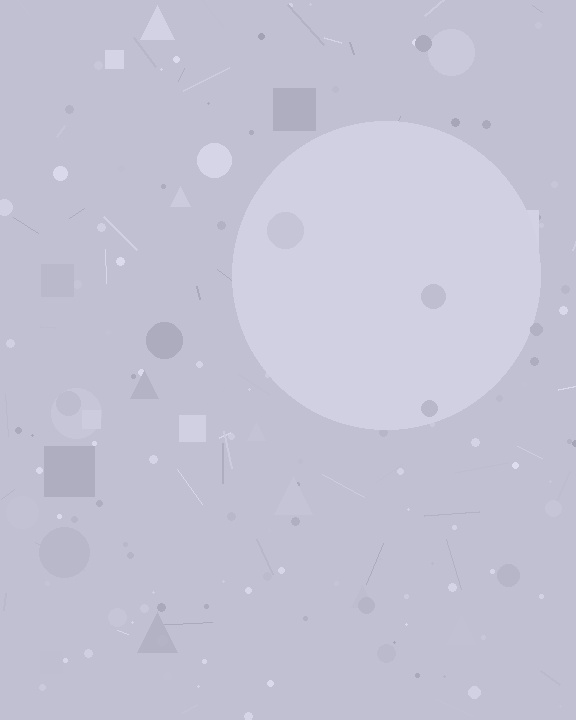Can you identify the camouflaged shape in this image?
The camouflaged shape is a circle.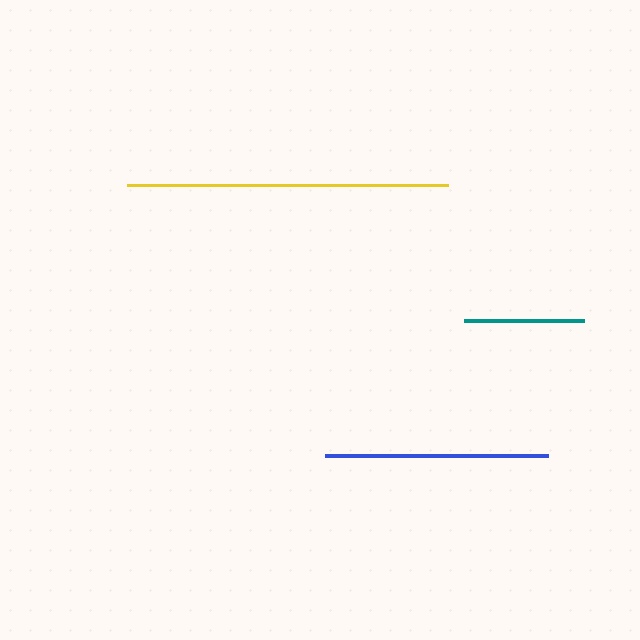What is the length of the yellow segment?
The yellow segment is approximately 322 pixels long.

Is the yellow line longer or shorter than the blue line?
The yellow line is longer than the blue line.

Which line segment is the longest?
The yellow line is the longest at approximately 322 pixels.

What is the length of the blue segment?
The blue segment is approximately 223 pixels long.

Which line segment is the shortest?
The teal line is the shortest at approximately 120 pixels.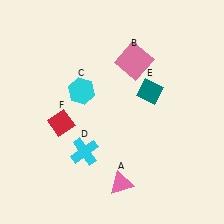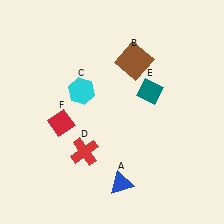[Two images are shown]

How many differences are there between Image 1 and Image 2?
There are 3 differences between the two images.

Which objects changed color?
A changed from pink to blue. B changed from pink to brown. D changed from cyan to red.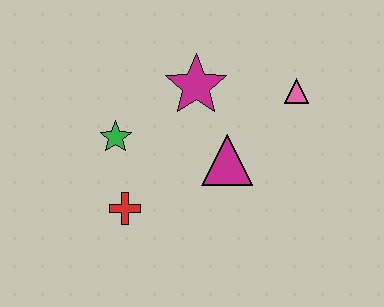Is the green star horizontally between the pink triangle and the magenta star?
No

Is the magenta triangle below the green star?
Yes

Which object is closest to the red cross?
The green star is closest to the red cross.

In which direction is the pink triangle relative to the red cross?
The pink triangle is to the right of the red cross.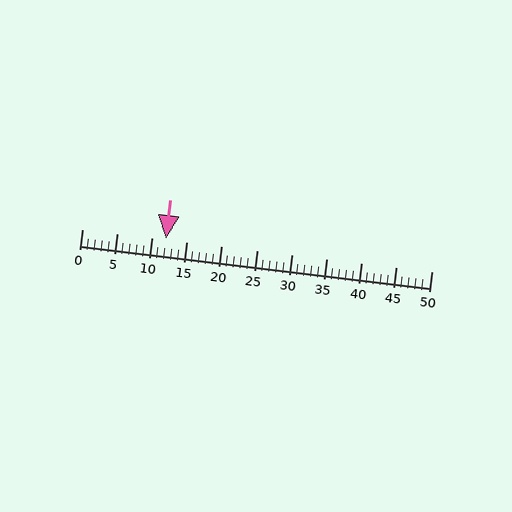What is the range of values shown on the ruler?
The ruler shows values from 0 to 50.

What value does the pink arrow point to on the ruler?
The pink arrow points to approximately 12.